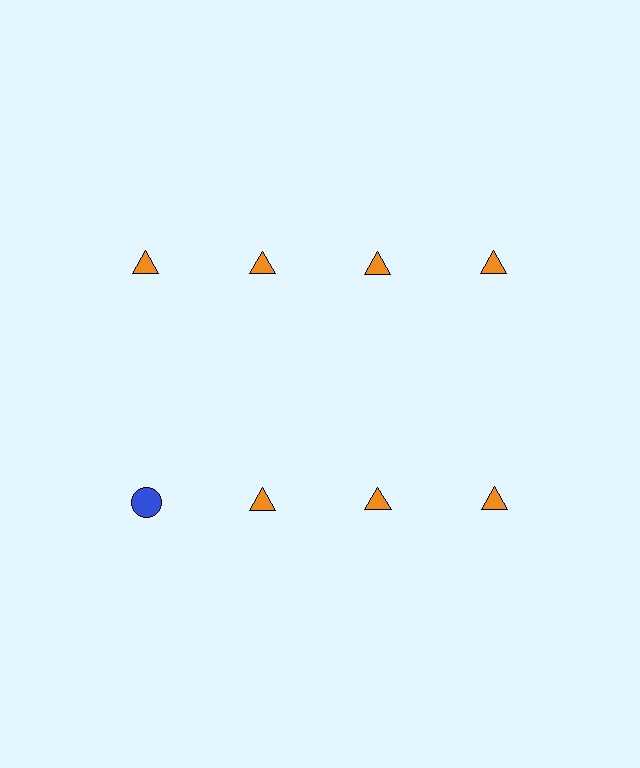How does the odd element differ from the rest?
It differs in both color (blue instead of orange) and shape (circle instead of triangle).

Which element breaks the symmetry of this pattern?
The blue circle in the second row, leftmost column breaks the symmetry. All other shapes are orange triangles.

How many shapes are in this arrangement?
There are 8 shapes arranged in a grid pattern.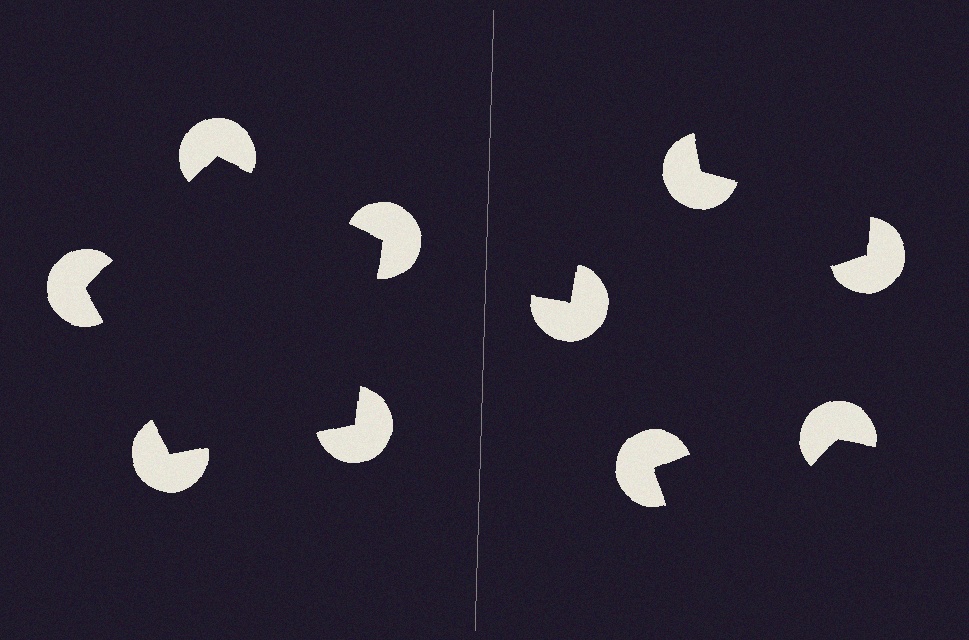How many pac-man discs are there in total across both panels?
10 — 5 on each side.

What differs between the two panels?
The pac-man discs are positioned identically on both sides; only the wedge orientations differ. On the left they align to a pentagon; on the right they are misaligned.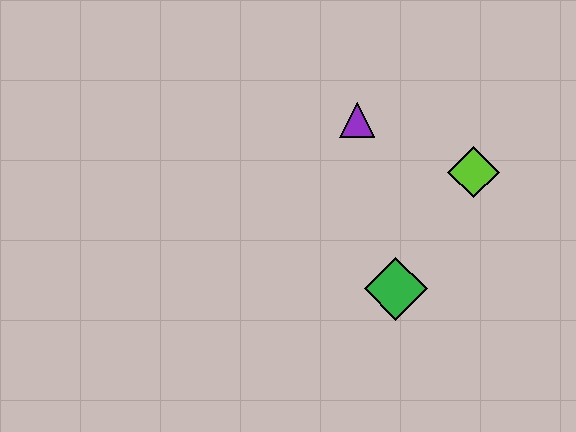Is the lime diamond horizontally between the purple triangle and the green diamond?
No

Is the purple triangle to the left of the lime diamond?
Yes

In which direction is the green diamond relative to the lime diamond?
The green diamond is below the lime diamond.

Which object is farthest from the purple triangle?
The green diamond is farthest from the purple triangle.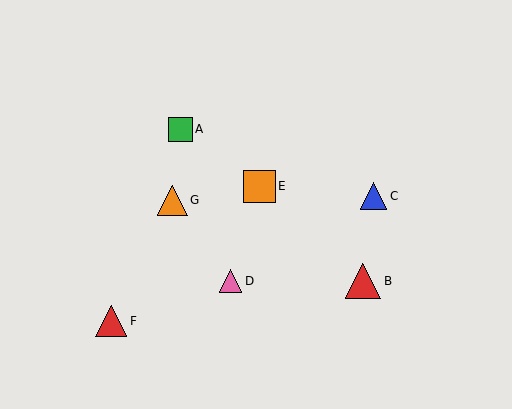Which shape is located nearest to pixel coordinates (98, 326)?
The red triangle (labeled F) at (111, 321) is nearest to that location.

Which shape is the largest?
The red triangle (labeled B) is the largest.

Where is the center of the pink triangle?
The center of the pink triangle is at (231, 281).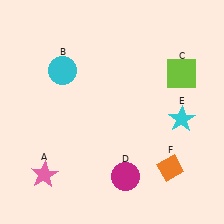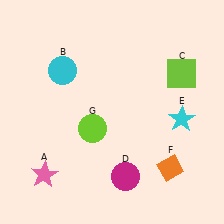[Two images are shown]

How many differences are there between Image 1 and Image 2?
There is 1 difference between the two images.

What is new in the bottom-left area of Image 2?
A lime circle (G) was added in the bottom-left area of Image 2.